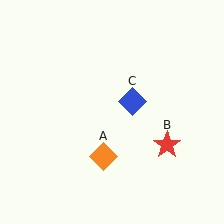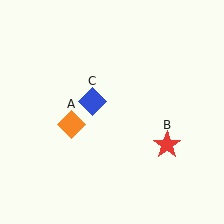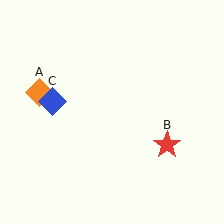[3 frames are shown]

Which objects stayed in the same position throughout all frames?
Red star (object B) remained stationary.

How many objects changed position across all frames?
2 objects changed position: orange diamond (object A), blue diamond (object C).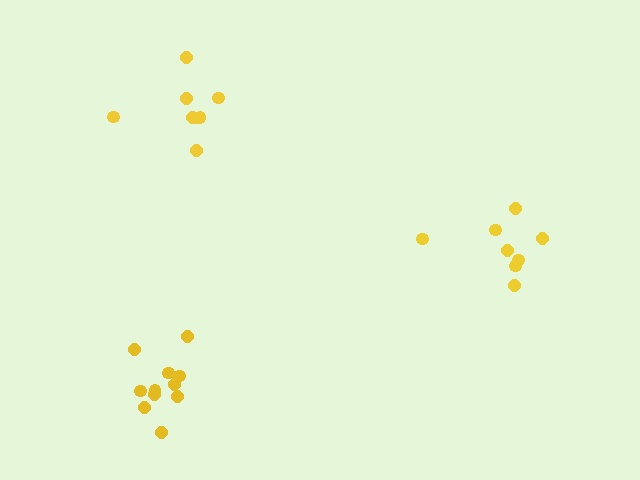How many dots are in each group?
Group 1: 8 dots, Group 2: 8 dots, Group 3: 11 dots (27 total).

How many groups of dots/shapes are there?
There are 3 groups.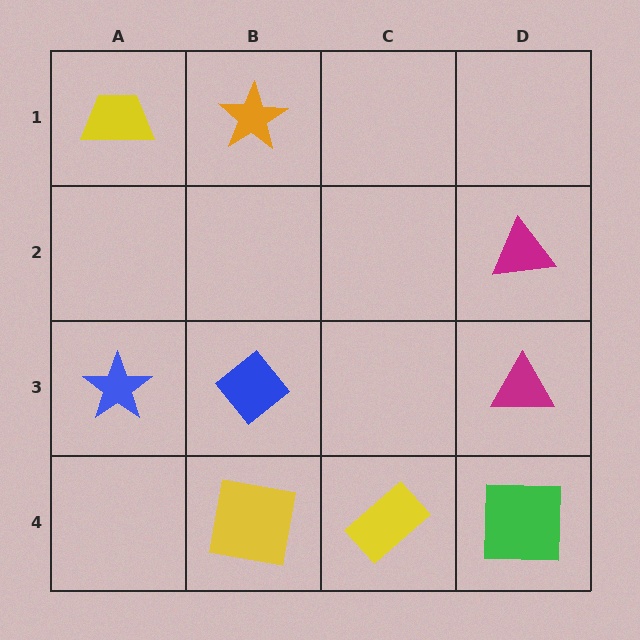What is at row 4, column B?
A yellow square.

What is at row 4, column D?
A green square.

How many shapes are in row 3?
3 shapes.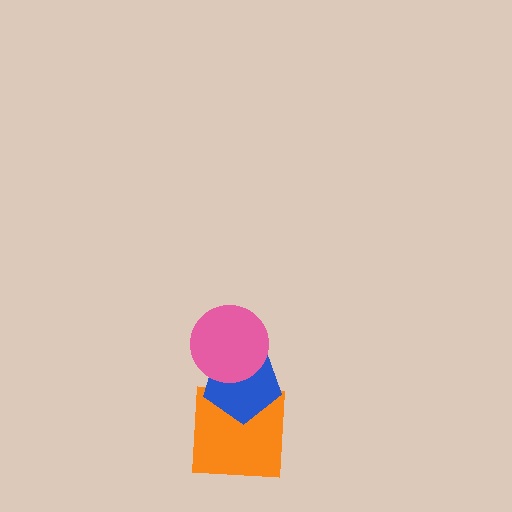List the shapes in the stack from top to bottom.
From top to bottom: the pink circle, the blue pentagon, the orange square.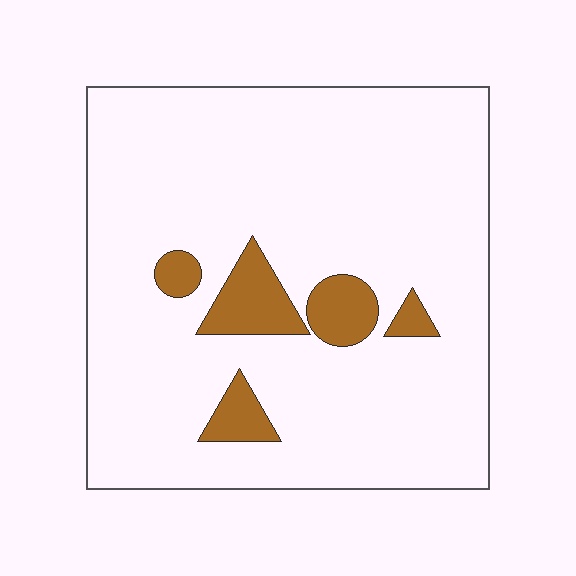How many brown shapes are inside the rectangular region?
5.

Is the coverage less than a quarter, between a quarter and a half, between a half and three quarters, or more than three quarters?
Less than a quarter.